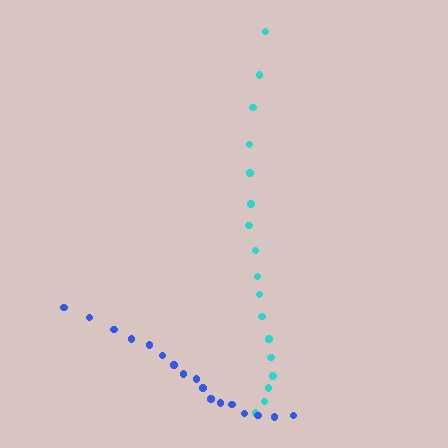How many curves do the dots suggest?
There are 2 distinct paths.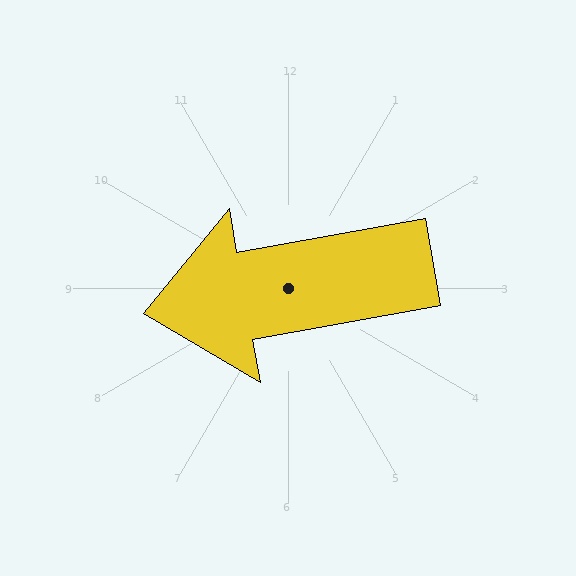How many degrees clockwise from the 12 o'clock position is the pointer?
Approximately 260 degrees.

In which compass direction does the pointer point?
West.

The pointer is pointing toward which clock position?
Roughly 9 o'clock.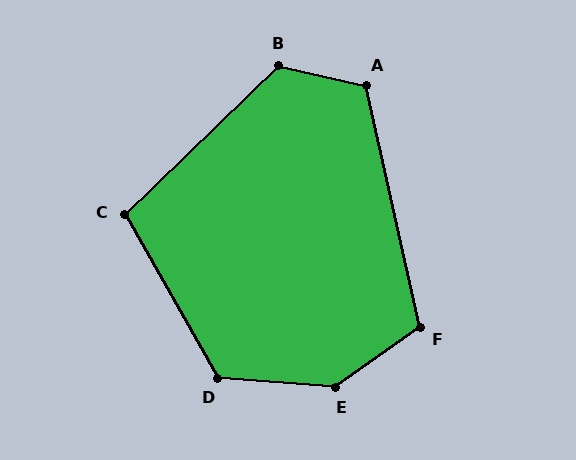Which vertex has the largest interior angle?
E, at approximately 140 degrees.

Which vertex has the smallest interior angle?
C, at approximately 104 degrees.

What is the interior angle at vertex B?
Approximately 123 degrees (obtuse).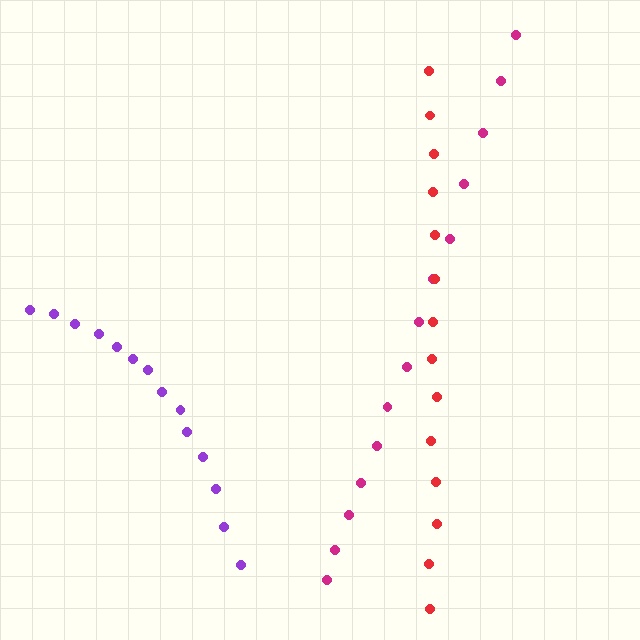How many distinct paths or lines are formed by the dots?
There are 3 distinct paths.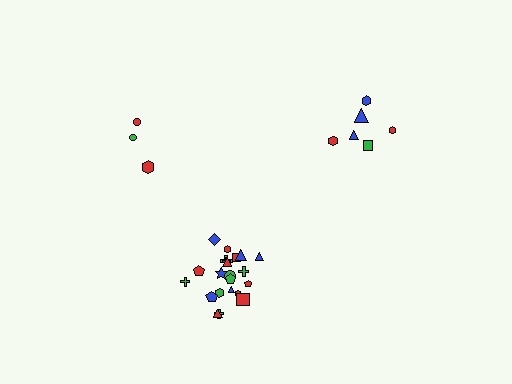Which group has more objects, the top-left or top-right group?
The top-right group.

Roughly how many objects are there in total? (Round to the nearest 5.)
Roughly 30 objects in total.